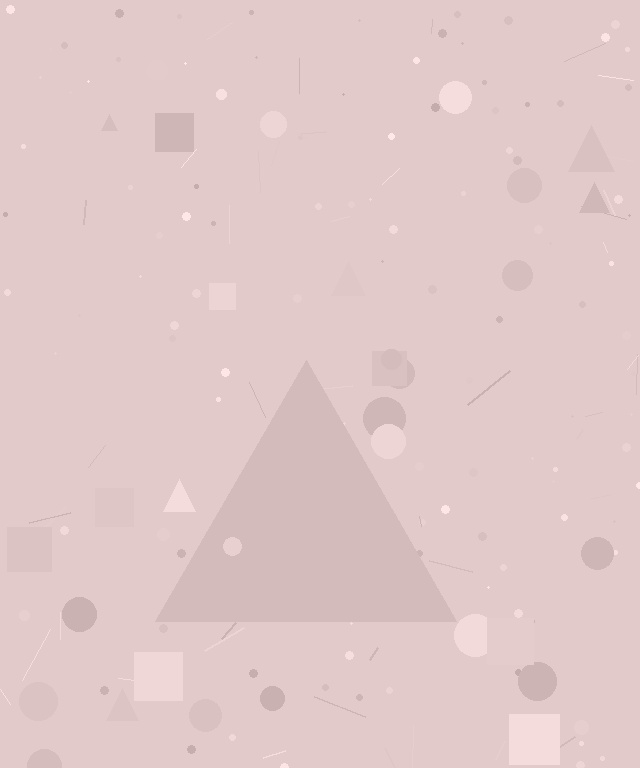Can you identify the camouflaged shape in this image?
The camouflaged shape is a triangle.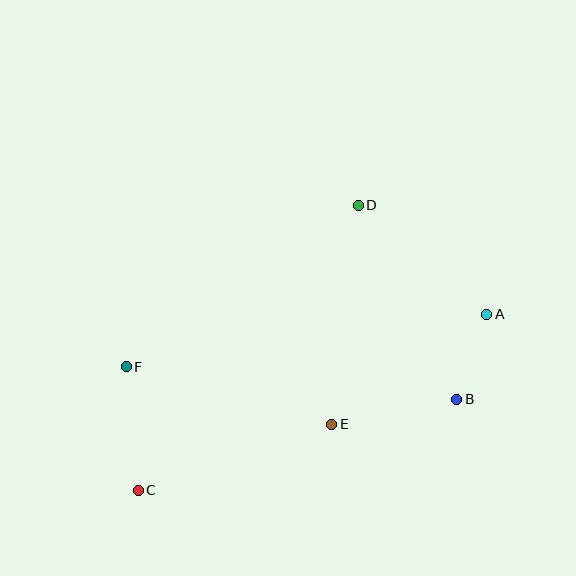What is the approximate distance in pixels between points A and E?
The distance between A and E is approximately 190 pixels.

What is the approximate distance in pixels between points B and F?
The distance between B and F is approximately 332 pixels.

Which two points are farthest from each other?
Points A and C are farthest from each other.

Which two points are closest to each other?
Points A and B are closest to each other.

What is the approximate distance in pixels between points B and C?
The distance between B and C is approximately 332 pixels.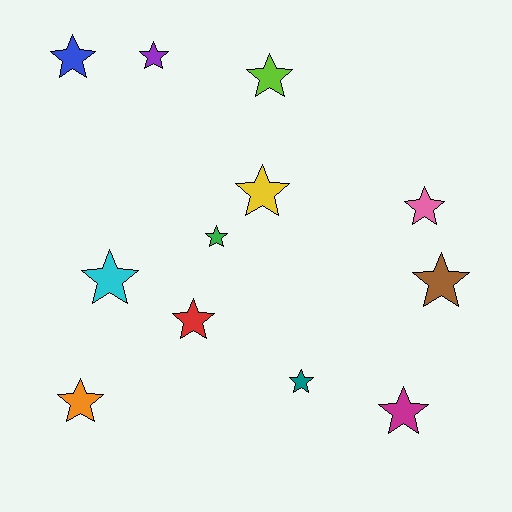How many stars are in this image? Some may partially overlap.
There are 12 stars.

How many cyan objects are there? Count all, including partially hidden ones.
There is 1 cyan object.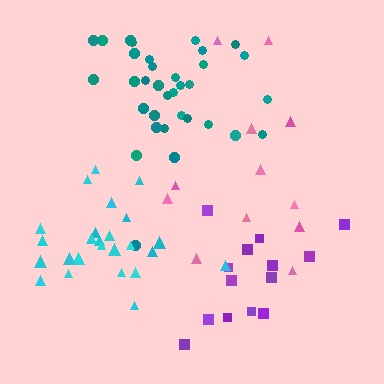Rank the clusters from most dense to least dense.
teal, cyan, purple, pink.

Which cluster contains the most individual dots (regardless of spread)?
Teal (34).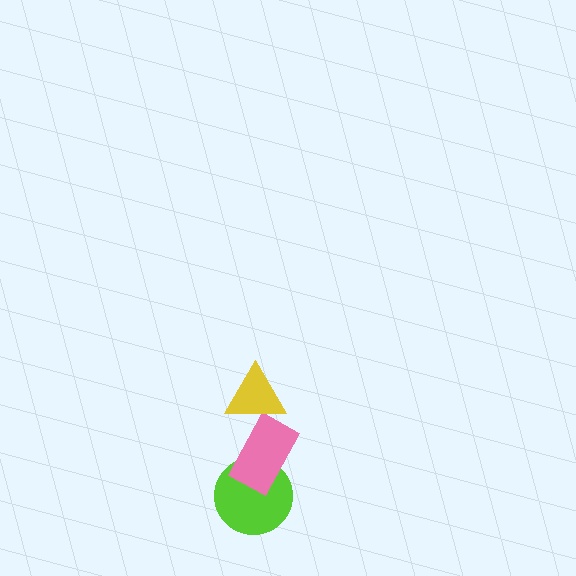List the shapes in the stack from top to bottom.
From top to bottom: the yellow triangle, the pink rectangle, the lime circle.